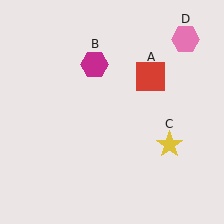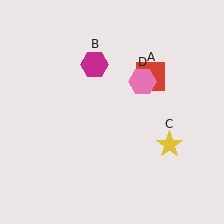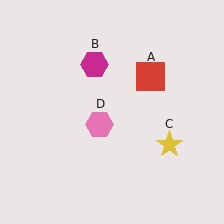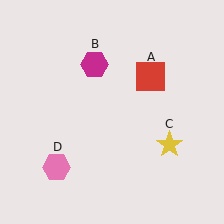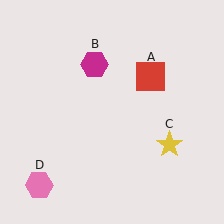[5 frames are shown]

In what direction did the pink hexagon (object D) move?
The pink hexagon (object D) moved down and to the left.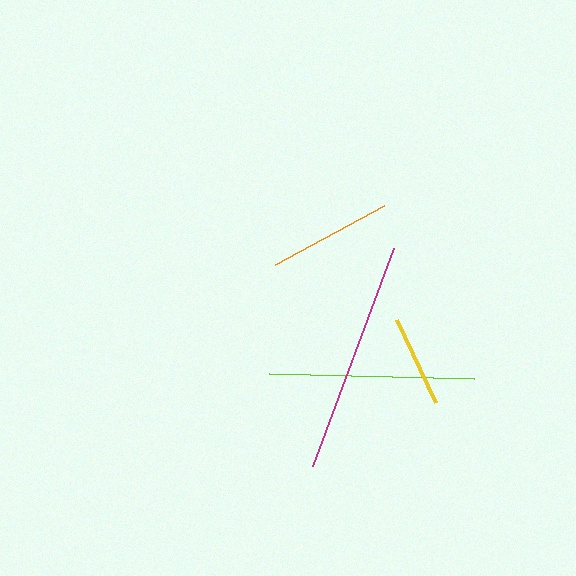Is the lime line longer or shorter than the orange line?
The lime line is longer than the orange line.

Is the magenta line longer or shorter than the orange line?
The magenta line is longer than the orange line.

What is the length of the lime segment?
The lime segment is approximately 205 pixels long.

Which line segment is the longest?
The magenta line is the longest at approximately 233 pixels.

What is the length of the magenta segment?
The magenta segment is approximately 233 pixels long.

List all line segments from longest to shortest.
From longest to shortest: magenta, lime, orange, yellow.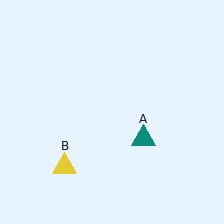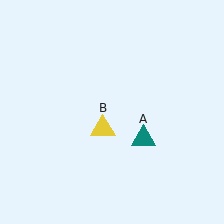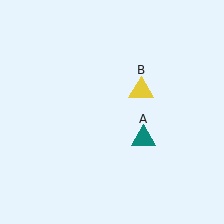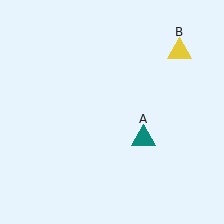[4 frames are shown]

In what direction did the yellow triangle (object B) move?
The yellow triangle (object B) moved up and to the right.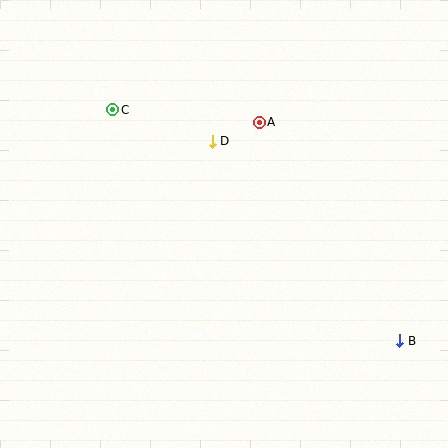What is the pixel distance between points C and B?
The distance between C and B is 369 pixels.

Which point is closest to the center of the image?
Point D at (212, 141) is closest to the center.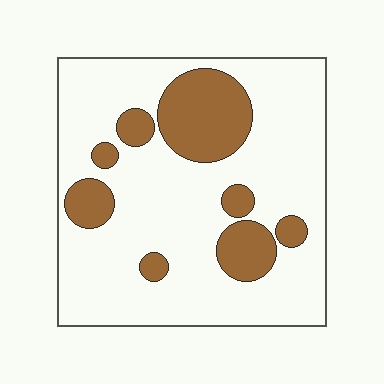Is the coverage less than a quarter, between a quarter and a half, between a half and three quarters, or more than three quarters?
Less than a quarter.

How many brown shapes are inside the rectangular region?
8.